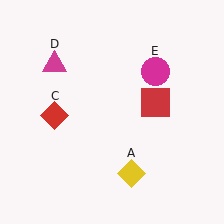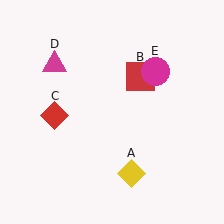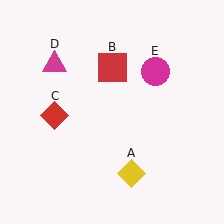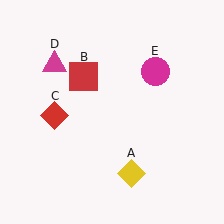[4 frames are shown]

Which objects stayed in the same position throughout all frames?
Yellow diamond (object A) and red diamond (object C) and magenta triangle (object D) and magenta circle (object E) remained stationary.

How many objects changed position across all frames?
1 object changed position: red square (object B).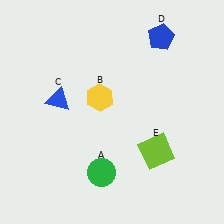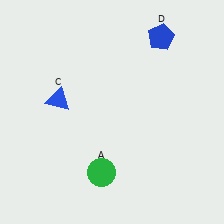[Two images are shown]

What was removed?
The lime square (E), the yellow hexagon (B) were removed in Image 2.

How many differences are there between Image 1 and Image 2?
There are 2 differences between the two images.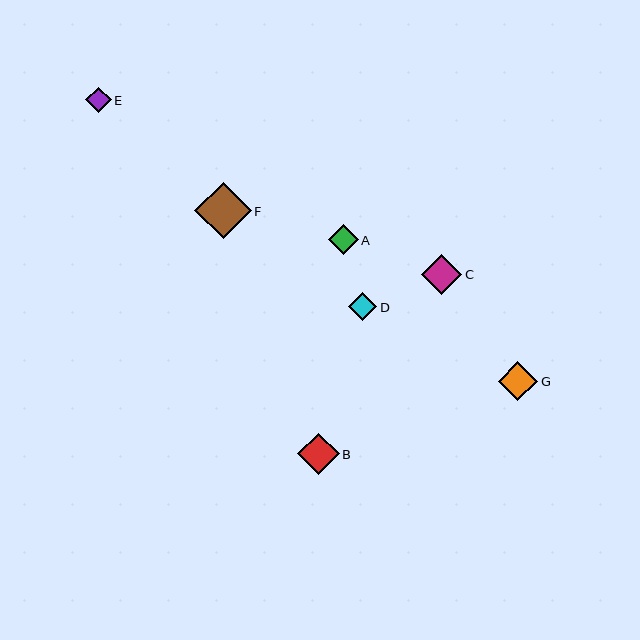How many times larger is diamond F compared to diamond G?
Diamond F is approximately 1.4 times the size of diamond G.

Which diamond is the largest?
Diamond F is the largest with a size of approximately 56 pixels.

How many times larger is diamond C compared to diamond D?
Diamond C is approximately 1.4 times the size of diamond D.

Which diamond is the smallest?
Diamond E is the smallest with a size of approximately 26 pixels.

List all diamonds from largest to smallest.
From largest to smallest: F, B, C, G, A, D, E.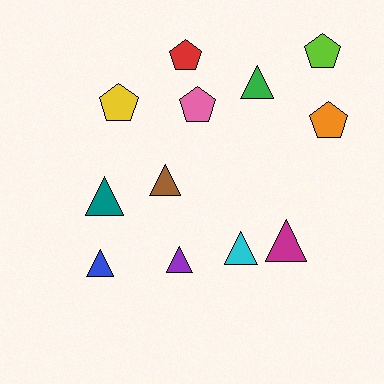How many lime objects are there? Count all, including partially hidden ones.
There is 1 lime object.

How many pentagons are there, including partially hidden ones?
There are 5 pentagons.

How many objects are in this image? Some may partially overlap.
There are 12 objects.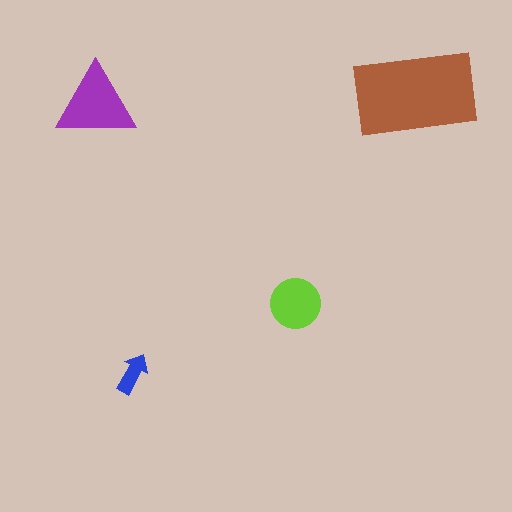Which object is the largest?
The brown rectangle.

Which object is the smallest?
The blue arrow.